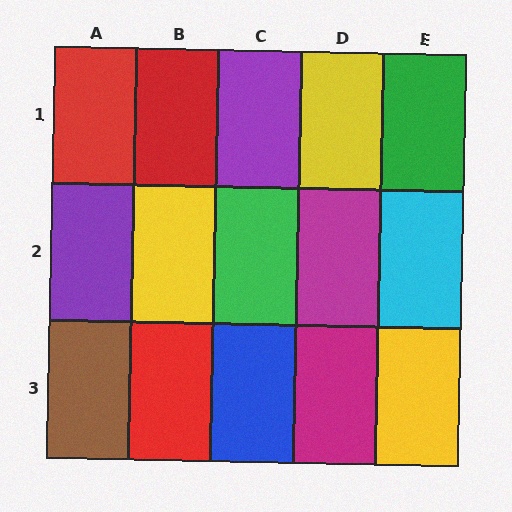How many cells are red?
3 cells are red.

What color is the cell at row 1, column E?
Green.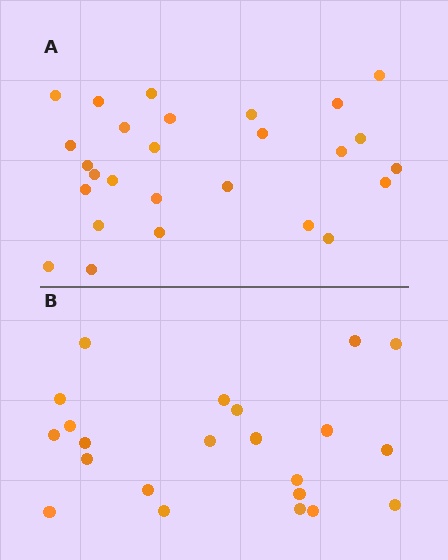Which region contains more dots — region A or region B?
Region A (the top region) has more dots.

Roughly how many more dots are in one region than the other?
Region A has about 5 more dots than region B.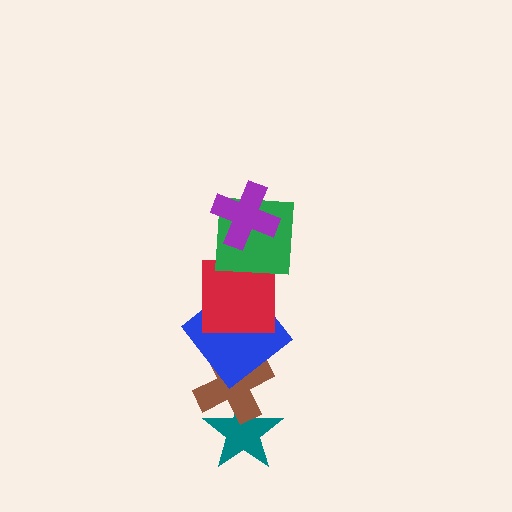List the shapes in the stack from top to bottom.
From top to bottom: the purple cross, the green square, the red square, the blue diamond, the brown cross, the teal star.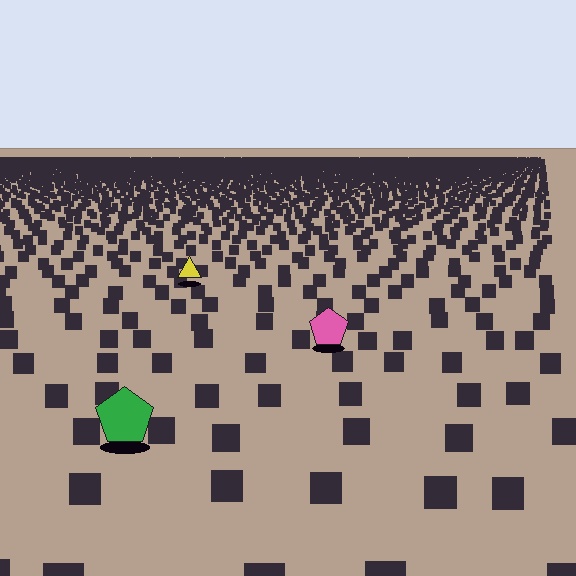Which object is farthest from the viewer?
The yellow triangle is farthest from the viewer. It appears smaller and the ground texture around it is denser.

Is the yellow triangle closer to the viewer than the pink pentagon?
No. The pink pentagon is closer — you can tell from the texture gradient: the ground texture is coarser near it.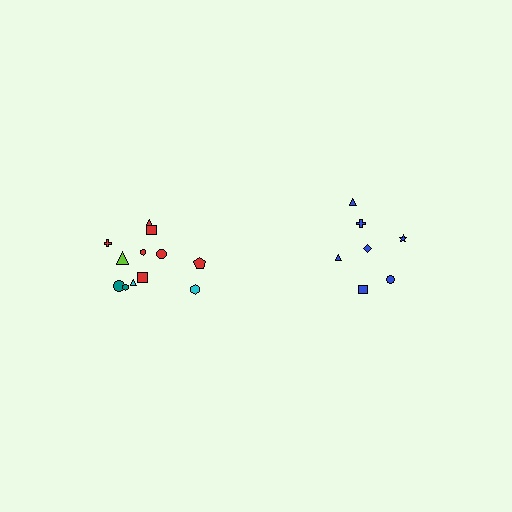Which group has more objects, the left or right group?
The left group.